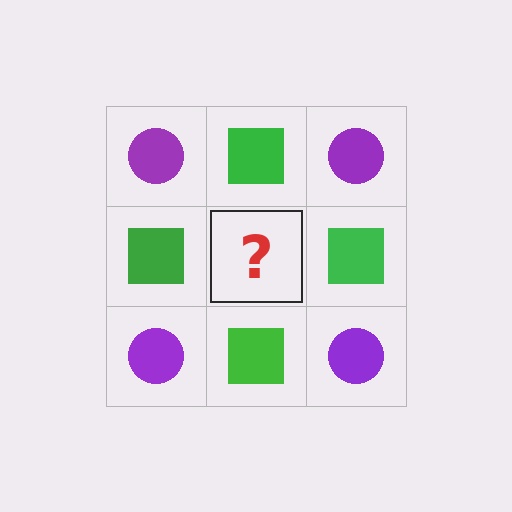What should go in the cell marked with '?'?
The missing cell should contain a purple circle.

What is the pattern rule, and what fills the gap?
The rule is that it alternates purple circle and green square in a checkerboard pattern. The gap should be filled with a purple circle.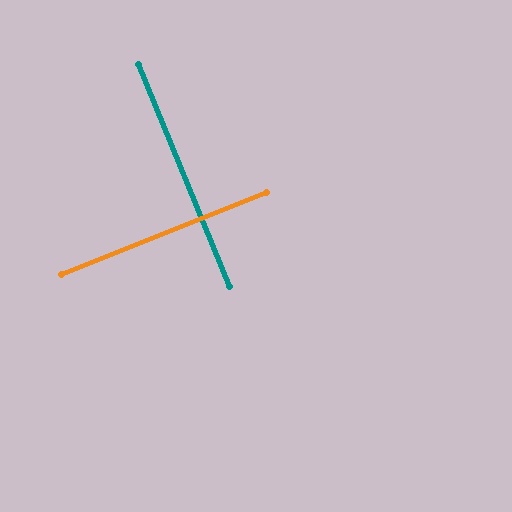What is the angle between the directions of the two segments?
Approximately 89 degrees.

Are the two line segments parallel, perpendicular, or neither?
Perpendicular — they meet at approximately 89°.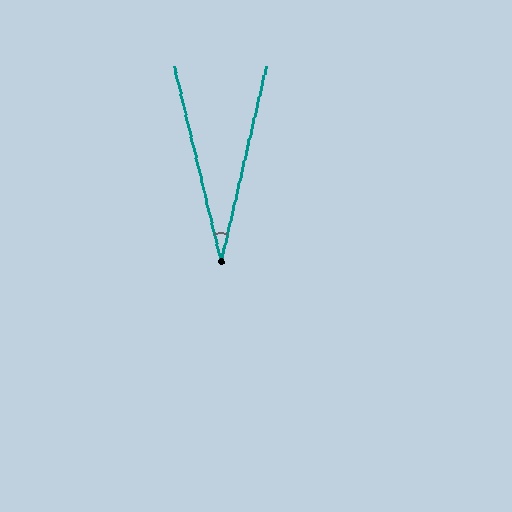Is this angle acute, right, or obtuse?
It is acute.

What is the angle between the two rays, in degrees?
Approximately 27 degrees.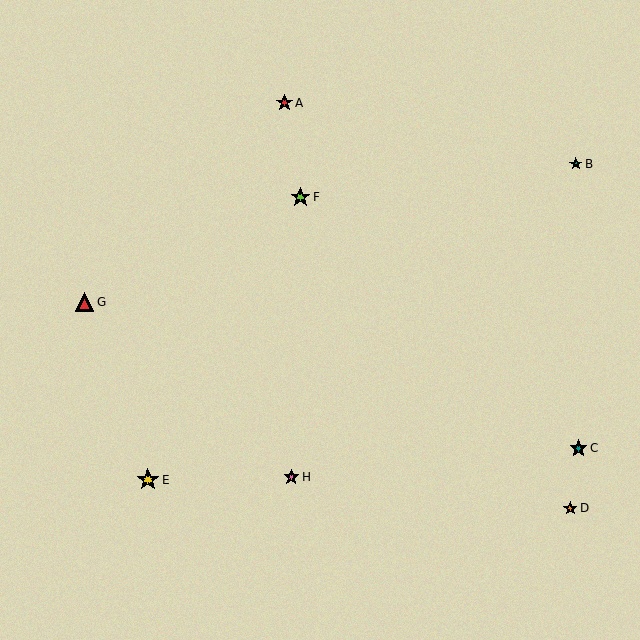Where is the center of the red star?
The center of the red star is at (284, 103).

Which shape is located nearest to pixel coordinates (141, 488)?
The yellow star (labeled E) at (148, 480) is nearest to that location.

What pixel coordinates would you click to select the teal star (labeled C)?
Click at (579, 448) to select the teal star C.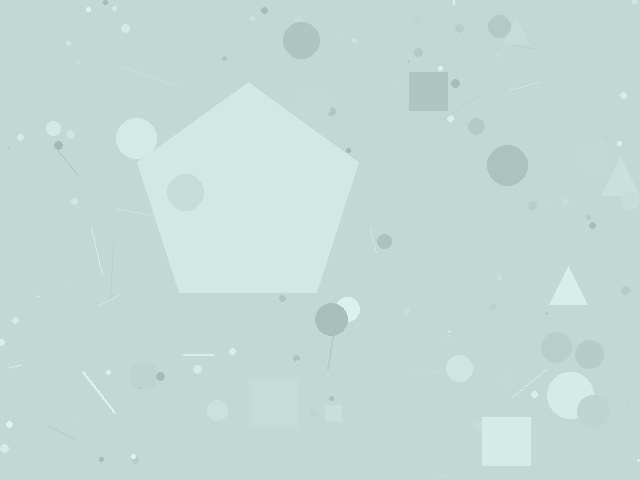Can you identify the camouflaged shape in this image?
The camouflaged shape is a pentagon.